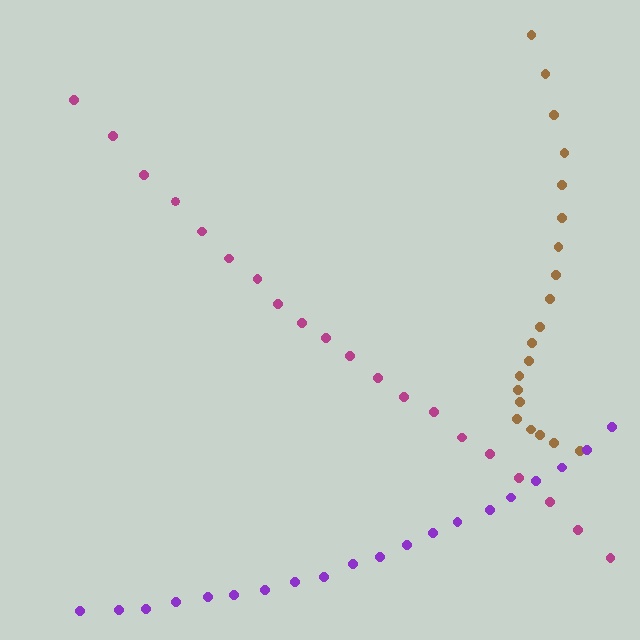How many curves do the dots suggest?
There are 3 distinct paths.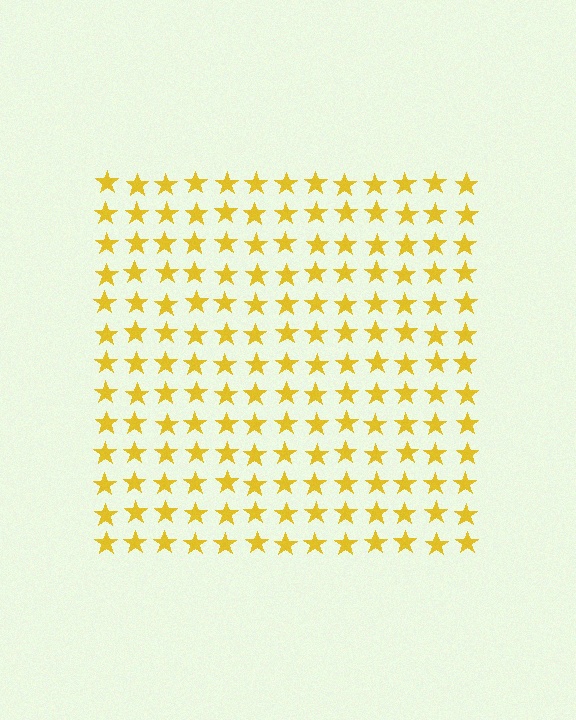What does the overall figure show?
The overall figure shows a square.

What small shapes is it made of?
It is made of small stars.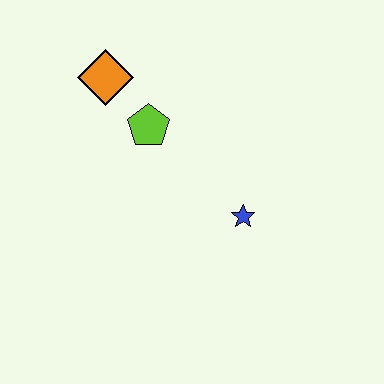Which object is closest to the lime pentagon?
The orange diamond is closest to the lime pentagon.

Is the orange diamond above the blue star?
Yes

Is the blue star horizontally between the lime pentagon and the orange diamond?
No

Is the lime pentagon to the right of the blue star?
No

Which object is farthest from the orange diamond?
The blue star is farthest from the orange diamond.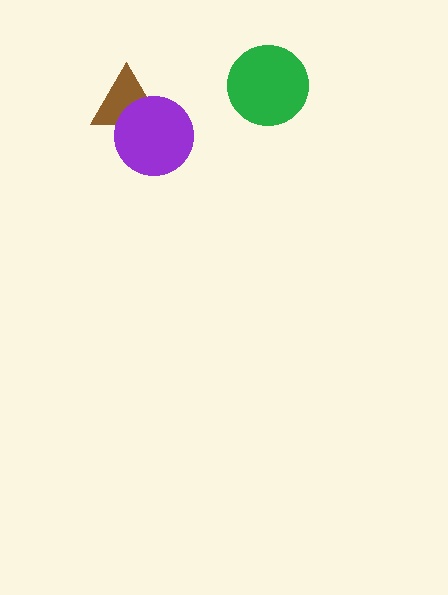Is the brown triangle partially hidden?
Yes, it is partially covered by another shape.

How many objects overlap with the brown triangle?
1 object overlaps with the brown triangle.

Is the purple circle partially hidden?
No, no other shape covers it.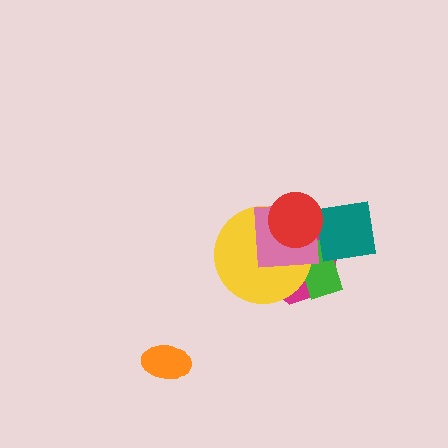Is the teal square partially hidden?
Yes, it is partially covered by another shape.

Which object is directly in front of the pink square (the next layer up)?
The teal square is directly in front of the pink square.